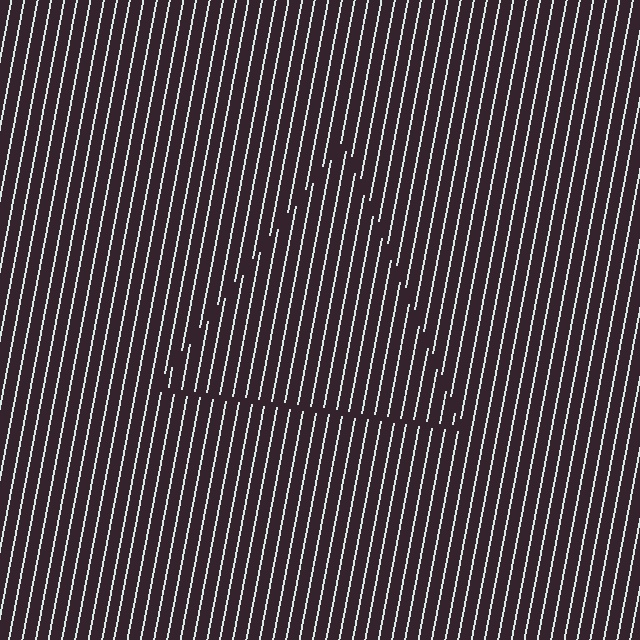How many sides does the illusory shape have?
3 sides — the line-ends trace a triangle.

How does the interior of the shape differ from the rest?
The interior of the shape contains the same grating, shifted by half a period — the contour is defined by the phase discontinuity where line-ends from the inner and outer gratings abut.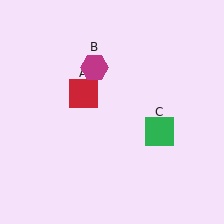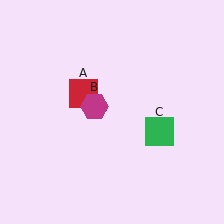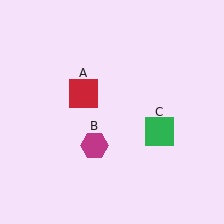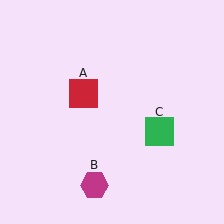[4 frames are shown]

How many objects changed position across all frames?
1 object changed position: magenta hexagon (object B).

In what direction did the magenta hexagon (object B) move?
The magenta hexagon (object B) moved down.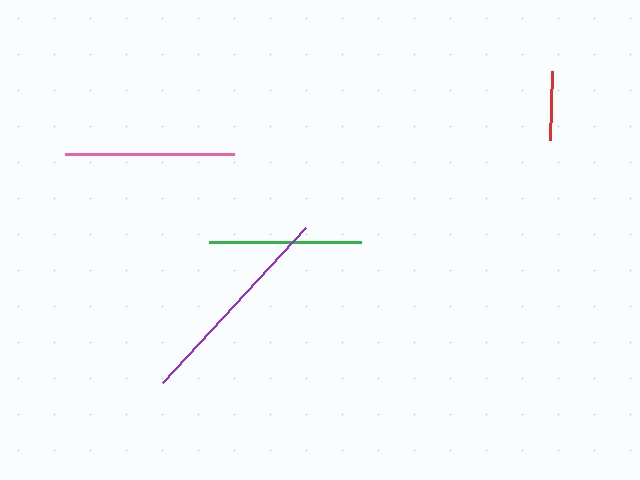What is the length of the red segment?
The red segment is approximately 70 pixels long.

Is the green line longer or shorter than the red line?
The green line is longer than the red line.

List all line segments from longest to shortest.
From longest to shortest: purple, pink, green, red.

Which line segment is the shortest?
The red line is the shortest at approximately 70 pixels.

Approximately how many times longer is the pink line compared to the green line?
The pink line is approximately 1.1 times the length of the green line.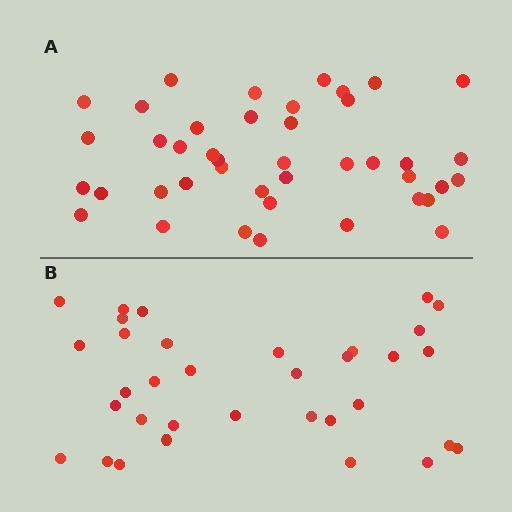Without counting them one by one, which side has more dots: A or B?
Region A (the top region) has more dots.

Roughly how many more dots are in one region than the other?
Region A has roughly 8 or so more dots than region B.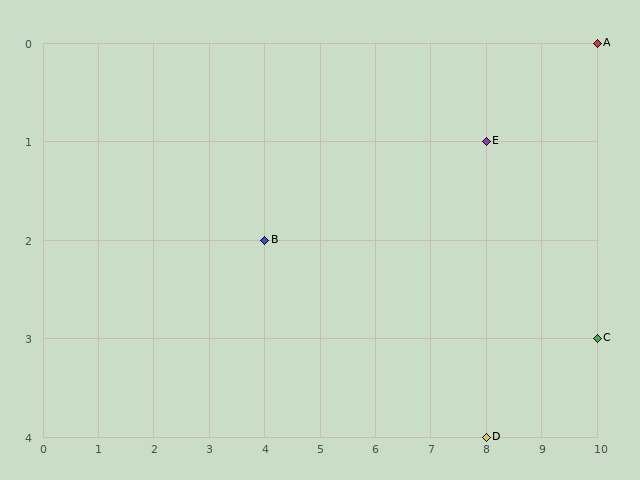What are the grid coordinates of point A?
Point A is at grid coordinates (10, 0).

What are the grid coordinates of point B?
Point B is at grid coordinates (4, 2).